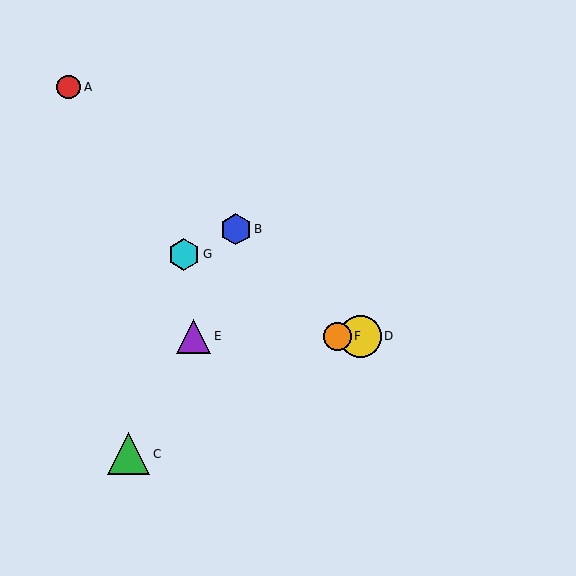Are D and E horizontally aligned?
Yes, both are at y≈336.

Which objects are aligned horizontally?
Objects D, E, F are aligned horizontally.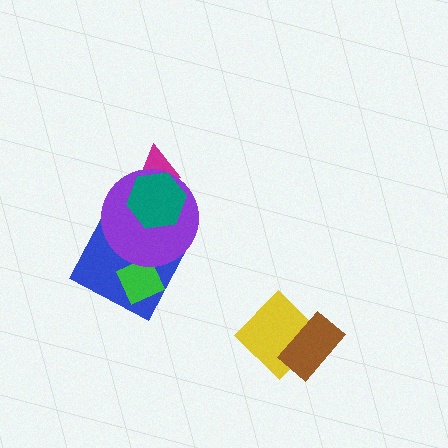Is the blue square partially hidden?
Yes, it is partially covered by another shape.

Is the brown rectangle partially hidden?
No, no other shape covers it.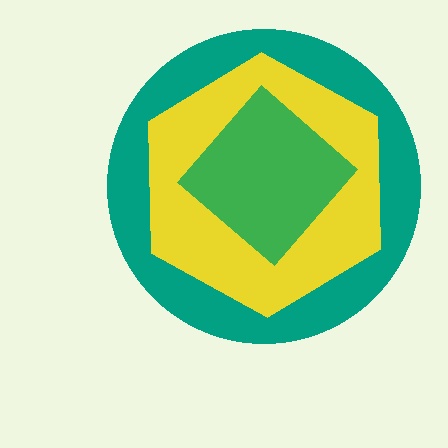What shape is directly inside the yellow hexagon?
The green diamond.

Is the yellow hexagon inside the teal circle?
Yes.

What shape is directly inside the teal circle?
The yellow hexagon.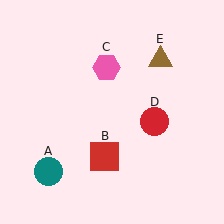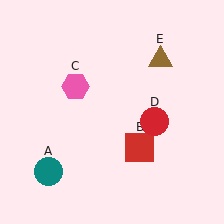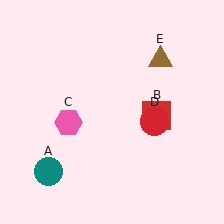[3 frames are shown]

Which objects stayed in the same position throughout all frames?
Teal circle (object A) and red circle (object D) and brown triangle (object E) remained stationary.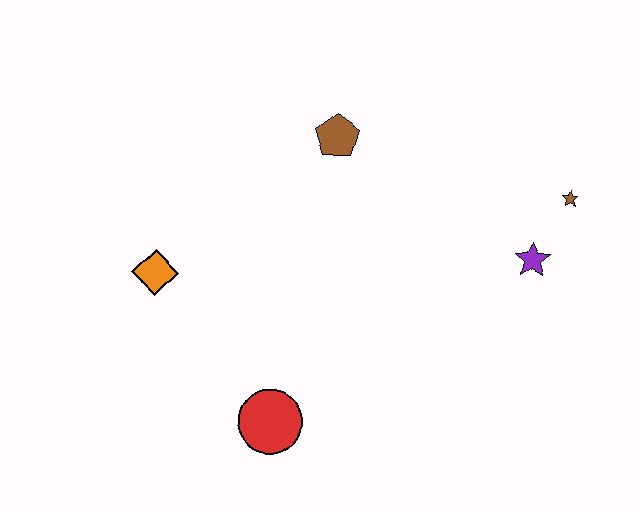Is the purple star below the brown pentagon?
Yes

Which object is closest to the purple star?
The brown star is closest to the purple star.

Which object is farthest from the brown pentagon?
The red circle is farthest from the brown pentagon.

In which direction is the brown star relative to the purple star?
The brown star is above the purple star.